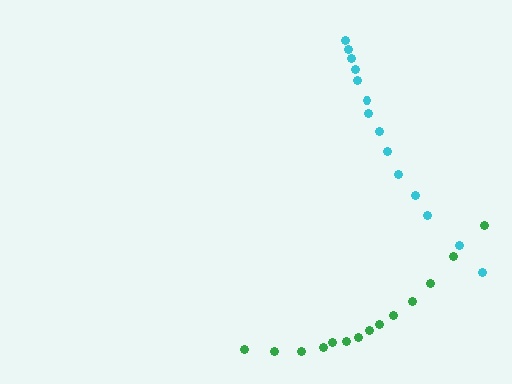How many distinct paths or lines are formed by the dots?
There are 2 distinct paths.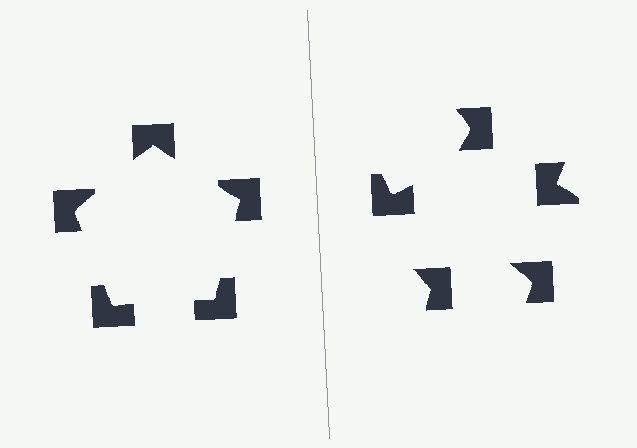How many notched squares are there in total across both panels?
10 — 5 on each side.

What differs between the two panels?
The notched squares are positioned identically on both sides; only the wedge orientations differ. On the left they align to a pentagon; on the right they are misaligned.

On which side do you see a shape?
An illusory pentagon appears on the left side. On the right side the wedge cuts are rotated, so no coherent shape forms.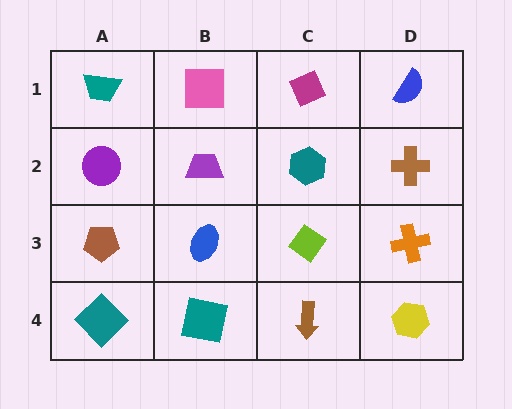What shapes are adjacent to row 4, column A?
A brown pentagon (row 3, column A), a teal square (row 4, column B).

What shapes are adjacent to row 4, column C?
A lime diamond (row 3, column C), a teal square (row 4, column B), a yellow hexagon (row 4, column D).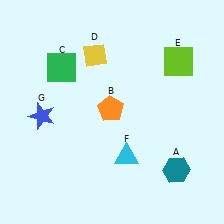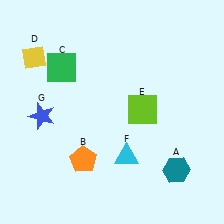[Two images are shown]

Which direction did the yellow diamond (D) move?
The yellow diamond (D) moved left.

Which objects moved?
The objects that moved are: the orange pentagon (B), the yellow diamond (D), the lime square (E).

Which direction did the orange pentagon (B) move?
The orange pentagon (B) moved down.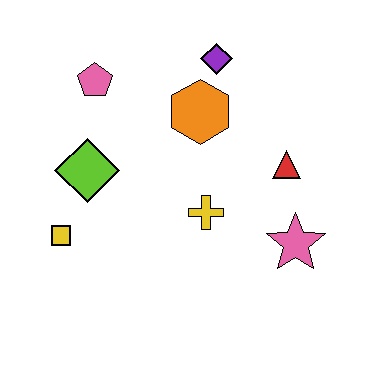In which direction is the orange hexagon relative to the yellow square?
The orange hexagon is to the right of the yellow square.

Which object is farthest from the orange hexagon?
The yellow square is farthest from the orange hexagon.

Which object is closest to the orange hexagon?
The purple diamond is closest to the orange hexagon.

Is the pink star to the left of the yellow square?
No